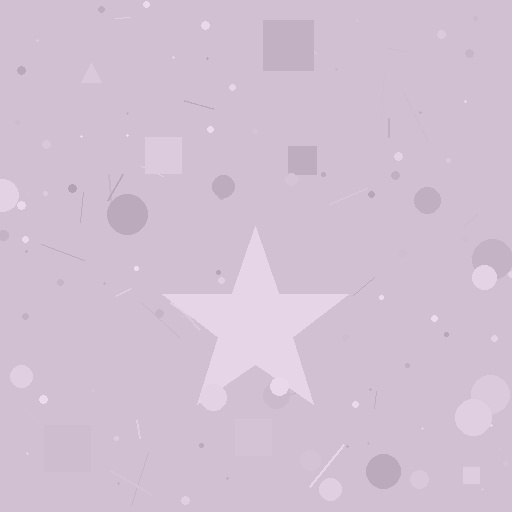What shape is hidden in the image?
A star is hidden in the image.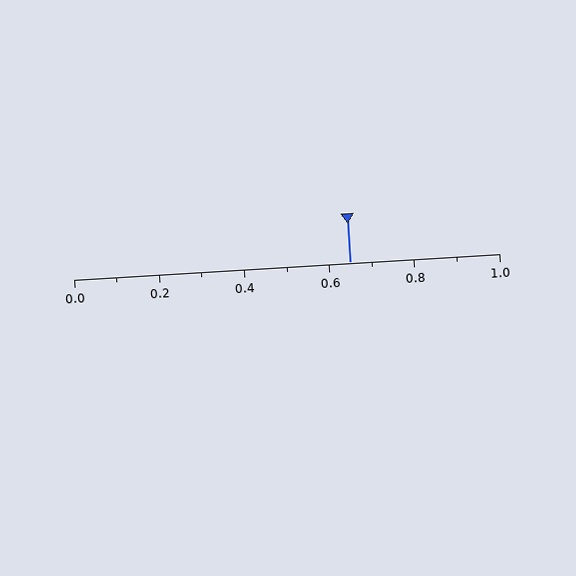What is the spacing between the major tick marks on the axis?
The major ticks are spaced 0.2 apart.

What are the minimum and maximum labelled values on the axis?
The axis runs from 0.0 to 1.0.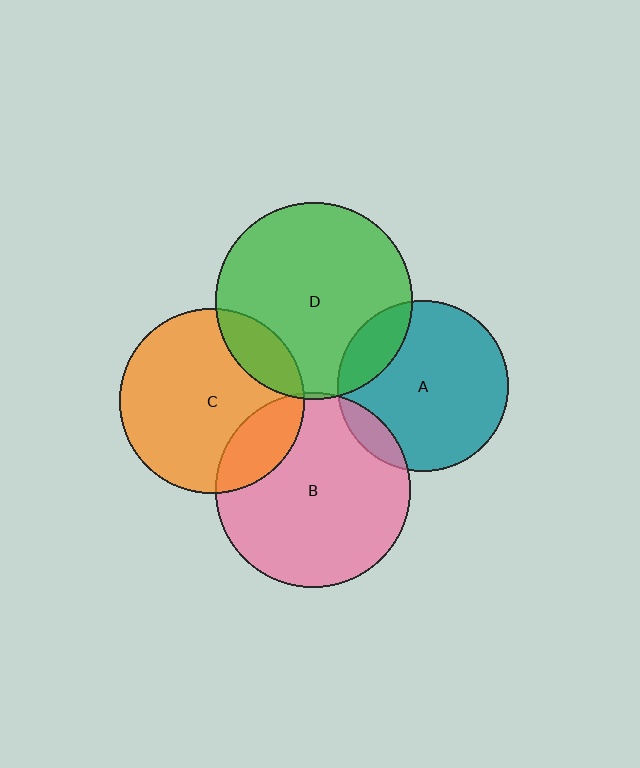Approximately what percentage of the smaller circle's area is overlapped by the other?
Approximately 15%.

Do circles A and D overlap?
Yes.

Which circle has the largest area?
Circle D (green).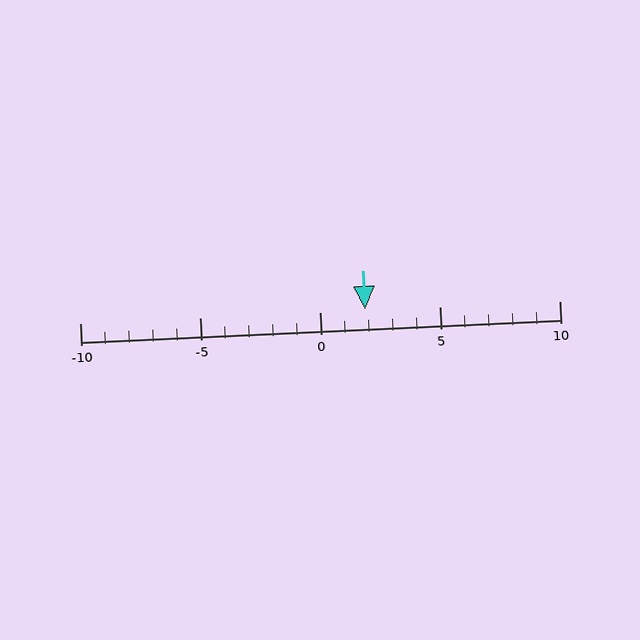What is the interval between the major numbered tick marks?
The major tick marks are spaced 5 units apart.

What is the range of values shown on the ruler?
The ruler shows values from -10 to 10.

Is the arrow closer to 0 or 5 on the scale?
The arrow is closer to 0.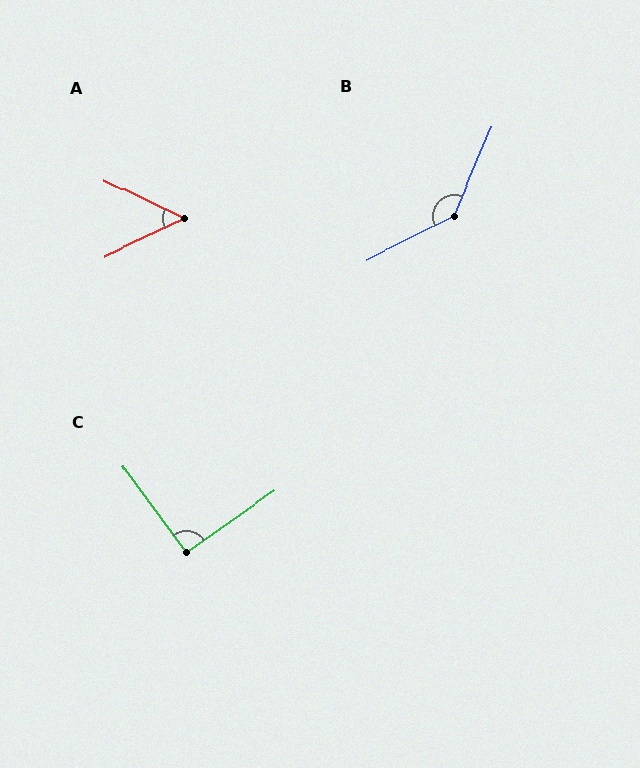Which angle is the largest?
B, at approximately 140 degrees.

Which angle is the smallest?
A, at approximately 51 degrees.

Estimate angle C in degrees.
Approximately 91 degrees.